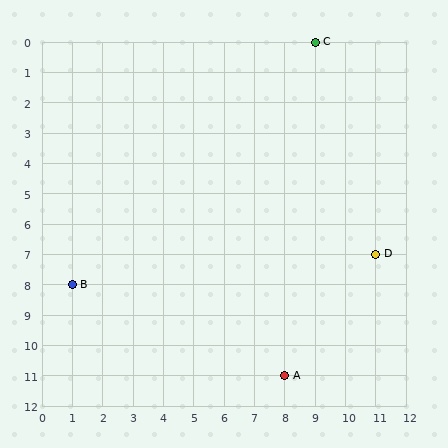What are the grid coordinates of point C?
Point C is at grid coordinates (9, 0).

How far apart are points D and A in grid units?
Points D and A are 3 columns and 4 rows apart (about 5.0 grid units diagonally).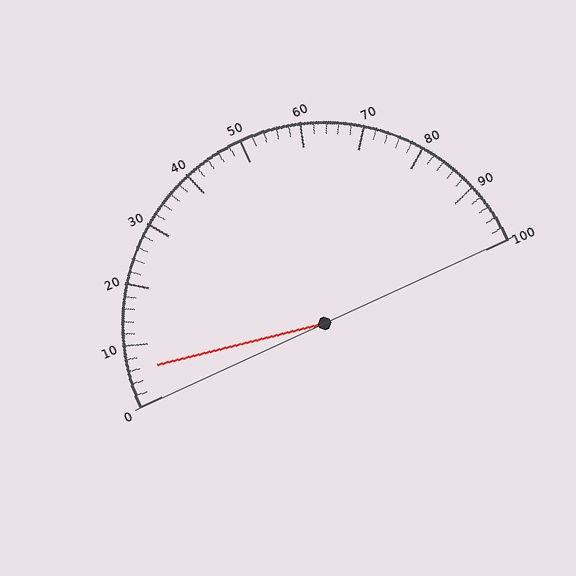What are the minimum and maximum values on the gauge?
The gauge ranges from 0 to 100.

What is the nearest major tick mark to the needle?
The nearest major tick mark is 10.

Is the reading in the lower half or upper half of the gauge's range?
The reading is in the lower half of the range (0 to 100).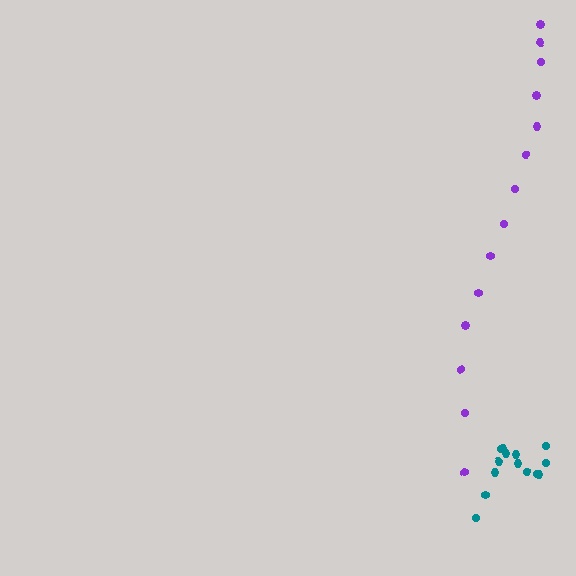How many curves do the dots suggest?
There are 2 distinct paths.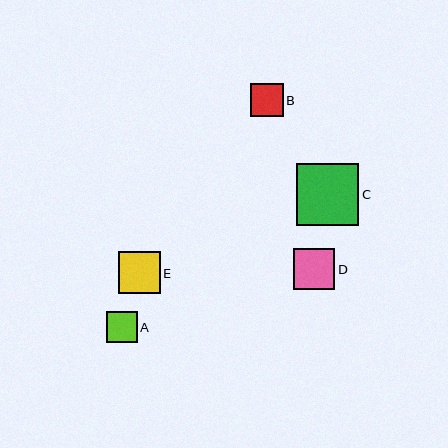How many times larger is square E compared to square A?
Square E is approximately 1.3 times the size of square A.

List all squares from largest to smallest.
From largest to smallest: C, E, D, B, A.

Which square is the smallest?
Square A is the smallest with a size of approximately 31 pixels.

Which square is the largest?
Square C is the largest with a size of approximately 63 pixels.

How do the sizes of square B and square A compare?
Square B and square A are approximately the same size.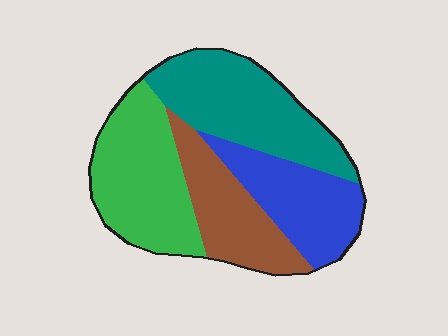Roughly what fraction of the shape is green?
Green takes up about one quarter (1/4) of the shape.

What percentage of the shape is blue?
Blue takes up between a sixth and a third of the shape.